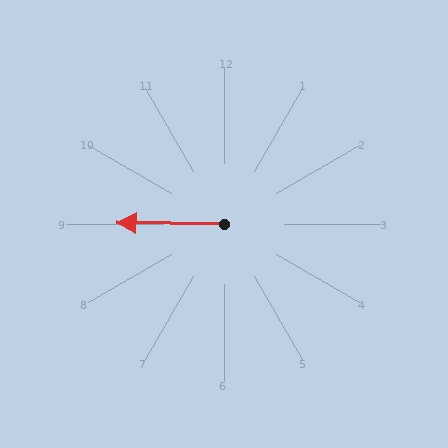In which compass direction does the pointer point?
West.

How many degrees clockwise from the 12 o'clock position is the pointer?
Approximately 271 degrees.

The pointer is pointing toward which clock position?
Roughly 9 o'clock.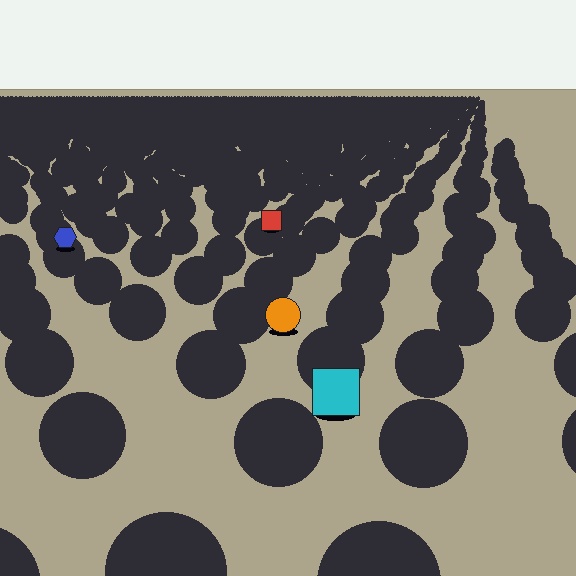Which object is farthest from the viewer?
The red square is farthest from the viewer. It appears smaller and the ground texture around it is denser.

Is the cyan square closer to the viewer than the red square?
Yes. The cyan square is closer — you can tell from the texture gradient: the ground texture is coarser near it.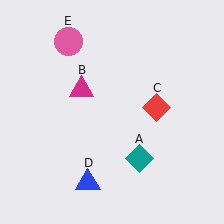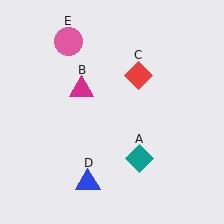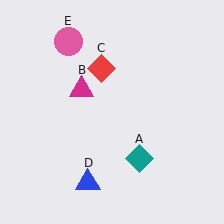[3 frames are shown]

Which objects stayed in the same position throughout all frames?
Teal diamond (object A) and magenta triangle (object B) and blue triangle (object D) and pink circle (object E) remained stationary.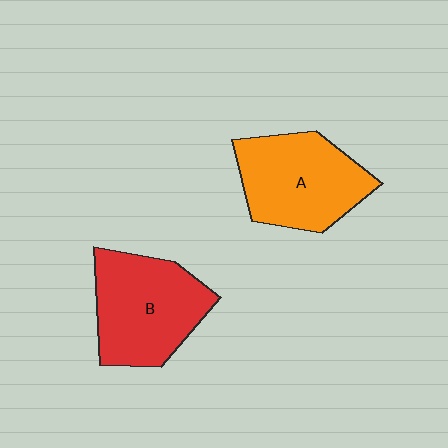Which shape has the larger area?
Shape B (red).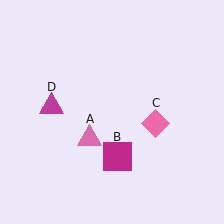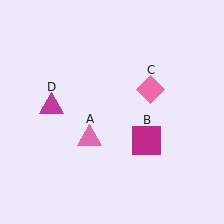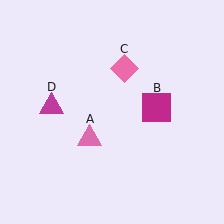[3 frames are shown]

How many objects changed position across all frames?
2 objects changed position: magenta square (object B), pink diamond (object C).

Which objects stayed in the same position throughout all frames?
Pink triangle (object A) and magenta triangle (object D) remained stationary.